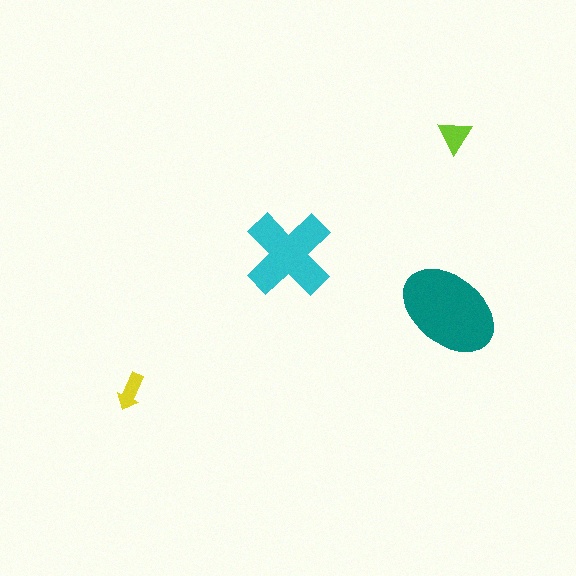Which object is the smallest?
The yellow arrow.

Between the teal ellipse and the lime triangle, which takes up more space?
The teal ellipse.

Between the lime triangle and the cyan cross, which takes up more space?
The cyan cross.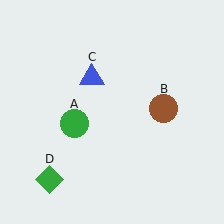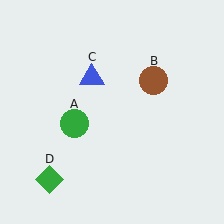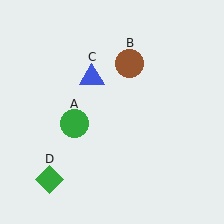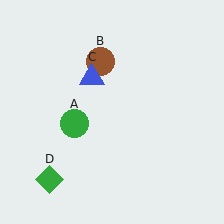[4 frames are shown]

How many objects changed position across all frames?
1 object changed position: brown circle (object B).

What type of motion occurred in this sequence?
The brown circle (object B) rotated counterclockwise around the center of the scene.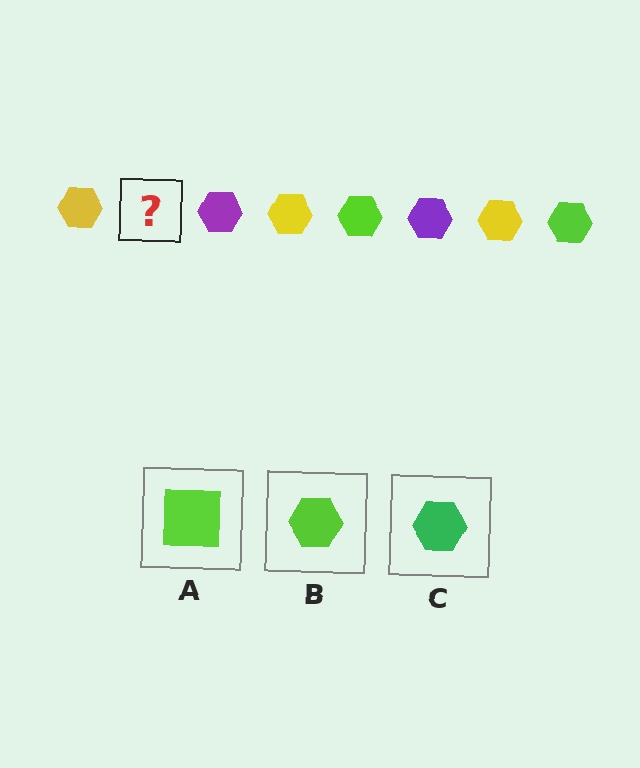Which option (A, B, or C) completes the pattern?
B.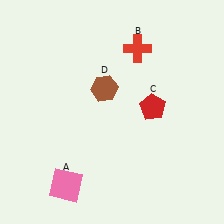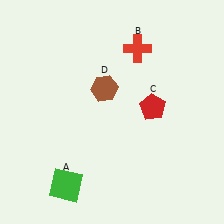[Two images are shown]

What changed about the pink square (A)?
In Image 1, A is pink. In Image 2, it changed to green.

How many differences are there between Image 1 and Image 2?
There is 1 difference between the two images.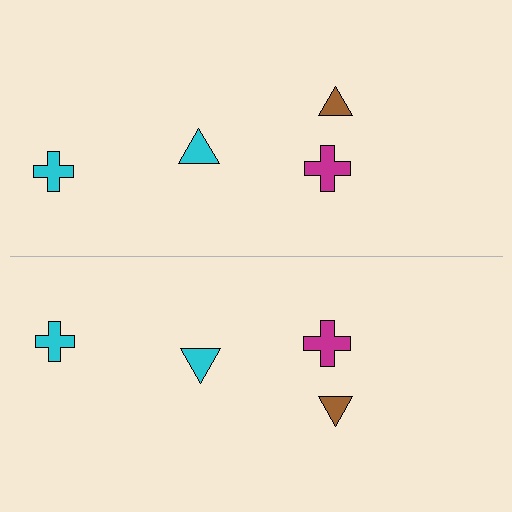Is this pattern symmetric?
Yes, this pattern has bilateral (reflection) symmetry.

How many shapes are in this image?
There are 8 shapes in this image.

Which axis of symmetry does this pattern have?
The pattern has a horizontal axis of symmetry running through the center of the image.